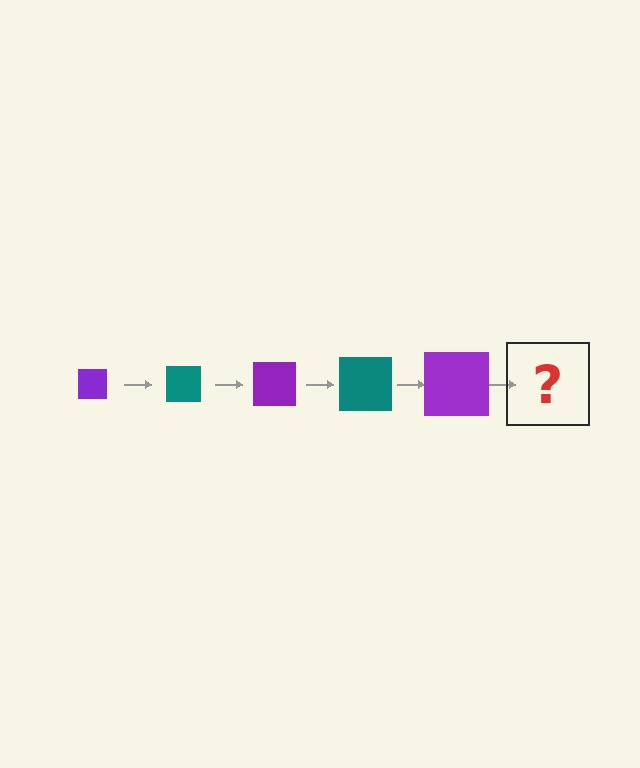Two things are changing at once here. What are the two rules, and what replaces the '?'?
The two rules are that the square grows larger each step and the color cycles through purple and teal. The '?' should be a teal square, larger than the previous one.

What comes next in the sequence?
The next element should be a teal square, larger than the previous one.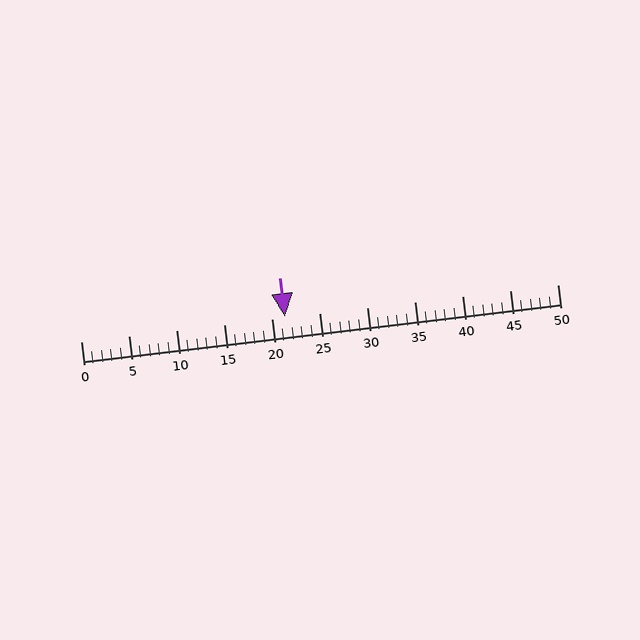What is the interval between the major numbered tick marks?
The major tick marks are spaced 5 units apart.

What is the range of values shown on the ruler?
The ruler shows values from 0 to 50.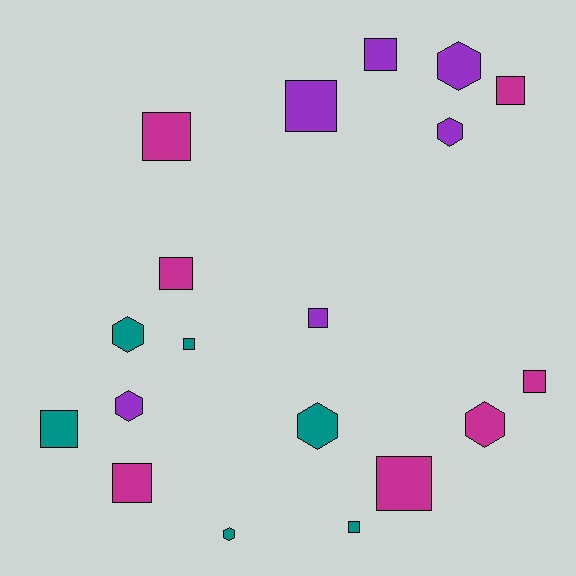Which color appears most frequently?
Magenta, with 7 objects.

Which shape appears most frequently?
Square, with 12 objects.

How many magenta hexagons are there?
There is 1 magenta hexagon.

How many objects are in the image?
There are 19 objects.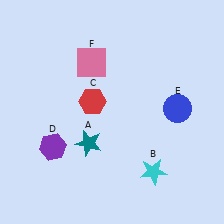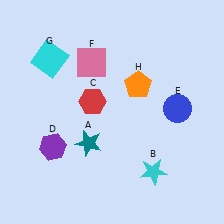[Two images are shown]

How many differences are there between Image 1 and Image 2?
There are 2 differences between the two images.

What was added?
A cyan square (G), an orange pentagon (H) were added in Image 2.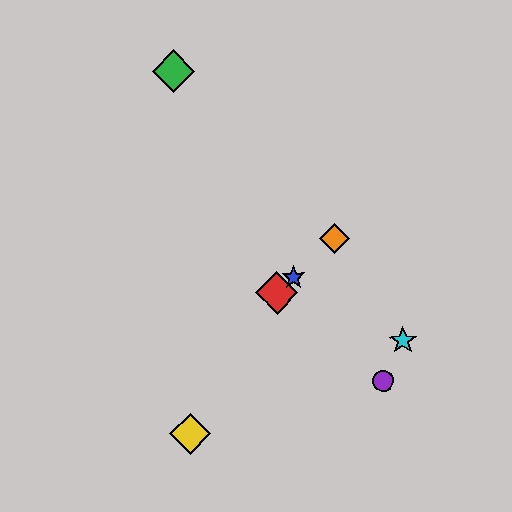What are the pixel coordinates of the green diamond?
The green diamond is at (173, 71).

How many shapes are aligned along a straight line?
3 shapes (the red diamond, the blue star, the orange diamond) are aligned along a straight line.